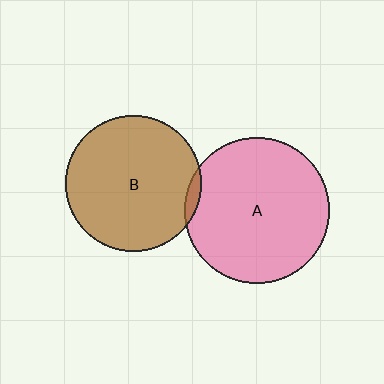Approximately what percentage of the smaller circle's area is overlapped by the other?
Approximately 5%.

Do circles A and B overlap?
Yes.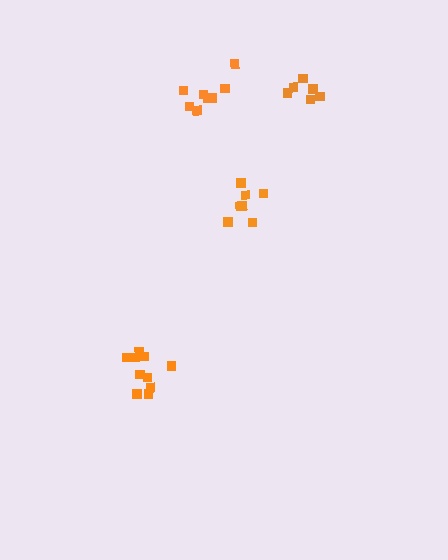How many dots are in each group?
Group 1: 6 dots, Group 2: 9 dots, Group 3: 7 dots, Group 4: 10 dots (32 total).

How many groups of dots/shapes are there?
There are 4 groups.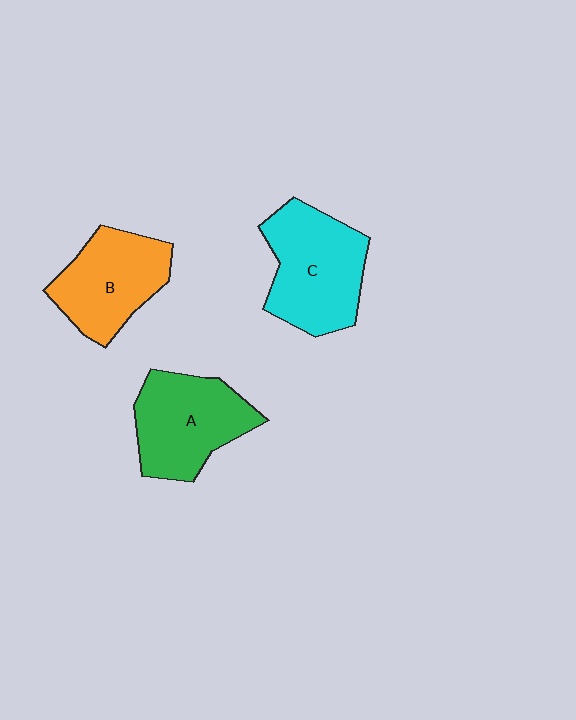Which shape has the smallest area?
Shape B (orange).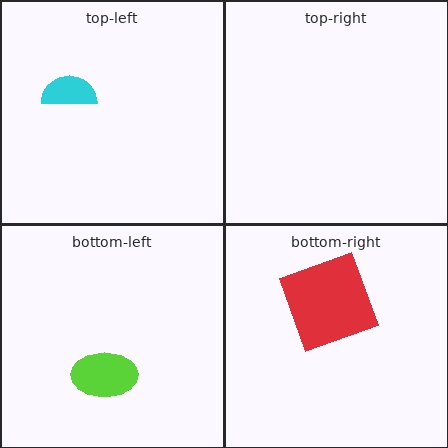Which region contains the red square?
The bottom-right region.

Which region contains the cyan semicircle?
The top-left region.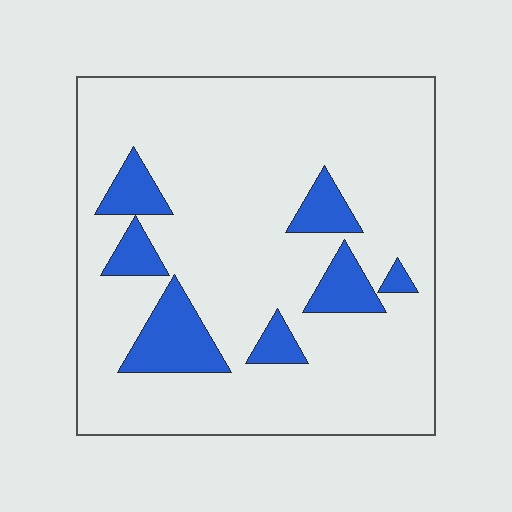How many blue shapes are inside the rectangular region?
7.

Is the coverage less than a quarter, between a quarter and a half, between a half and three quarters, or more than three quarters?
Less than a quarter.